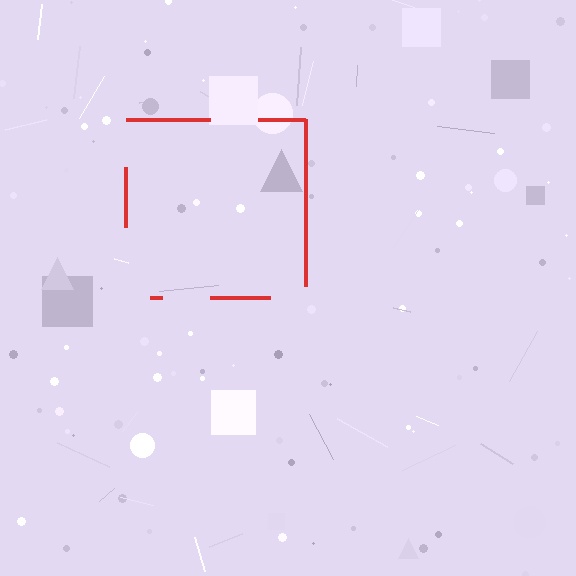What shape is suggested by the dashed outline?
The dashed outline suggests a square.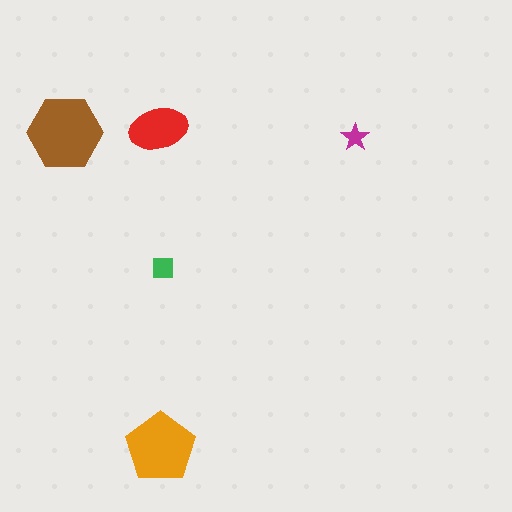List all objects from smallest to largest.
The magenta star, the green square, the red ellipse, the orange pentagon, the brown hexagon.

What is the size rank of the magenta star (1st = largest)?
5th.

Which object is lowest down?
The orange pentagon is bottommost.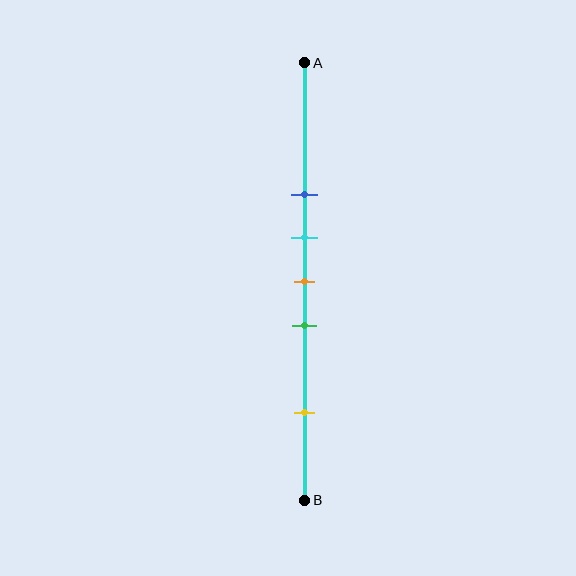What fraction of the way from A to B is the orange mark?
The orange mark is approximately 50% (0.5) of the way from A to B.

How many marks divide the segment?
There are 5 marks dividing the segment.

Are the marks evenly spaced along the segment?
No, the marks are not evenly spaced.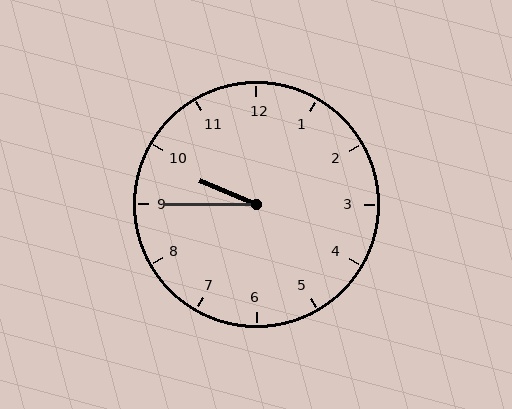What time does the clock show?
9:45.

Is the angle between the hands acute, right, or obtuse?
It is acute.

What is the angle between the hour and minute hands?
Approximately 22 degrees.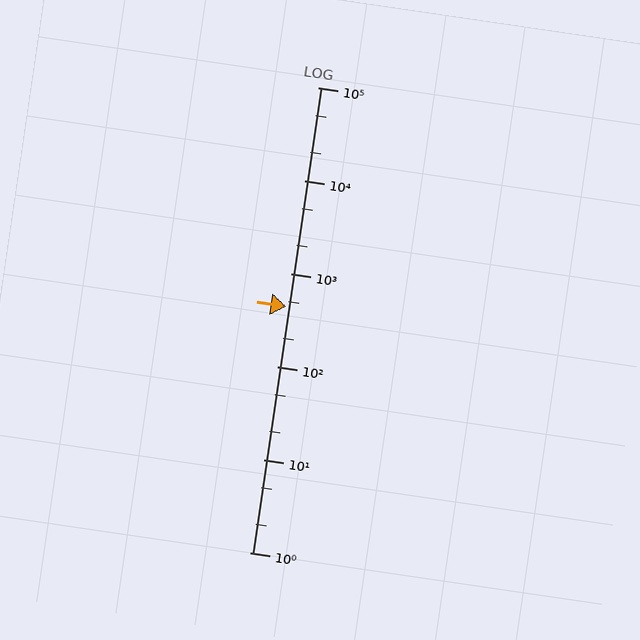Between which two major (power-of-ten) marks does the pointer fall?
The pointer is between 100 and 1000.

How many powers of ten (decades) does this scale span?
The scale spans 5 decades, from 1 to 100000.